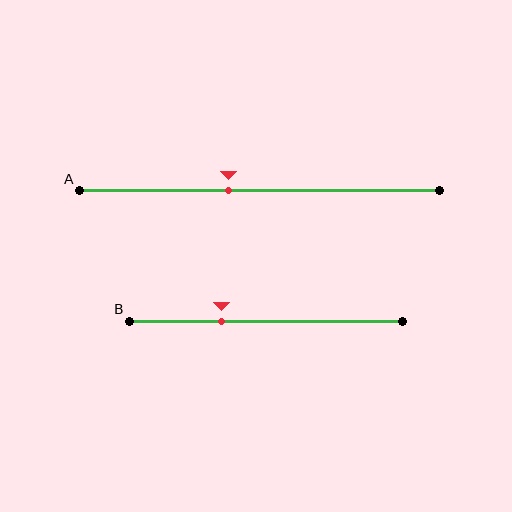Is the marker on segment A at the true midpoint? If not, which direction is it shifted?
No, the marker on segment A is shifted to the left by about 8% of the segment length.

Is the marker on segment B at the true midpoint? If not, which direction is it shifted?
No, the marker on segment B is shifted to the left by about 16% of the segment length.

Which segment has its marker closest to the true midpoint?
Segment A has its marker closest to the true midpoint.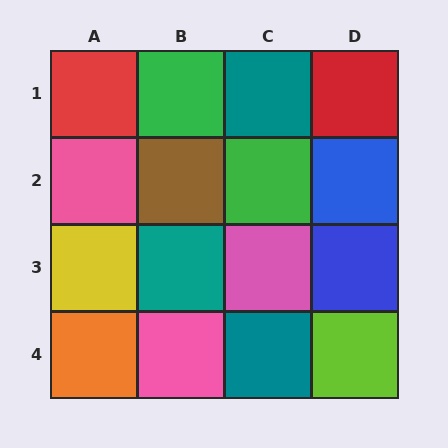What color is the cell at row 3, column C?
Pink.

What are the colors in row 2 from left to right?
Pink, brown, green, blue.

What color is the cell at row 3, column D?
Blue.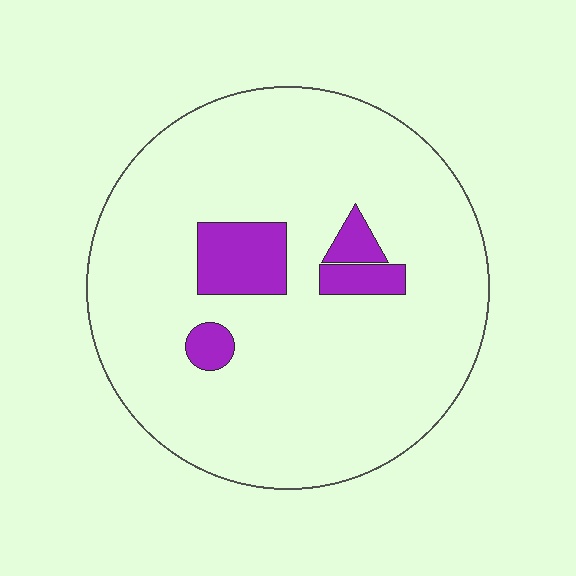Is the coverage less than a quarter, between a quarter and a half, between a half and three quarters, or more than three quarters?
Less than a quarter.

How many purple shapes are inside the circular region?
4.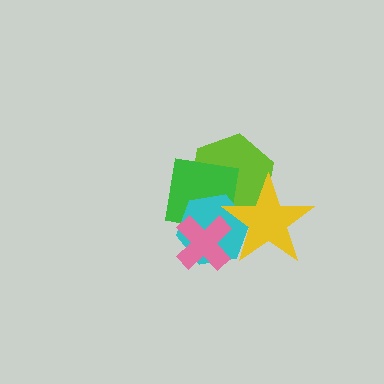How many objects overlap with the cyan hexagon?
4 objects overlap with the cyan hexagon.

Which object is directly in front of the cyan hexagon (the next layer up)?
The pink cross is directly in front of the cyan hexagon.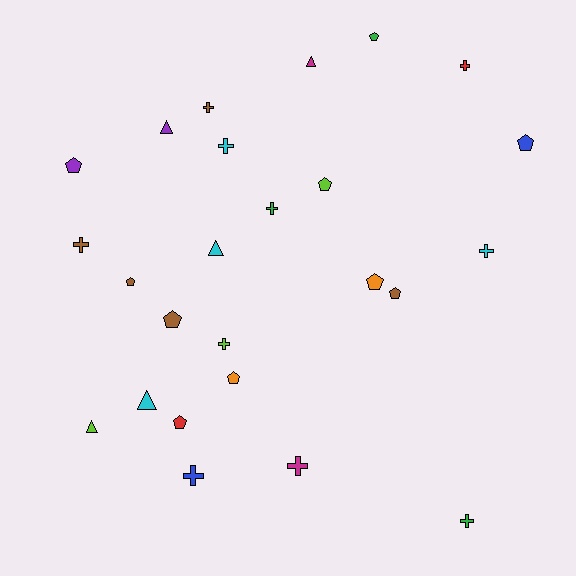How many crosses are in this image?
There are 10 crosses.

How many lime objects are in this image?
There are 3 lime objects.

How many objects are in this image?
There are 25 objects.